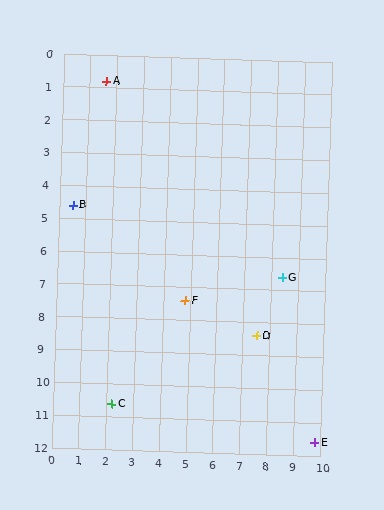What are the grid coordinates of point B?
Point B is at approximately (0.5, 4.6).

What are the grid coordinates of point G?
Point G is at approximately (8.4, 6.6).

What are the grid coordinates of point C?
Point C is at approximately (2.2, 10.6).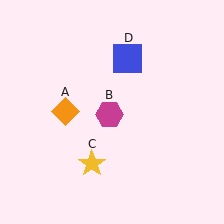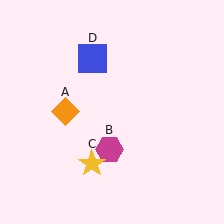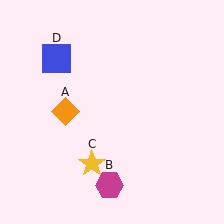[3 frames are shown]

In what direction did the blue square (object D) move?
The blue square (object D) moved left.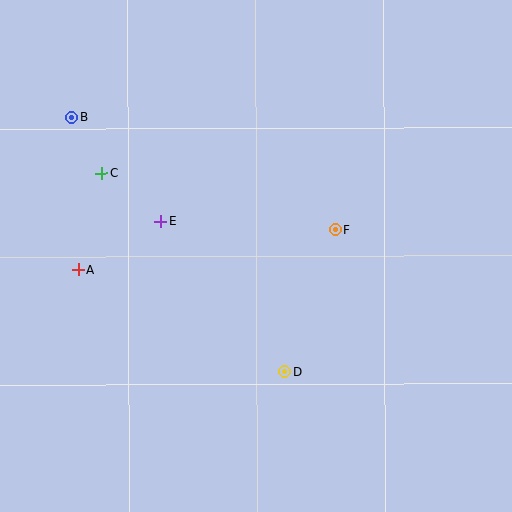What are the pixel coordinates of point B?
Point B is at (71, 117).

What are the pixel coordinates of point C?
Point C is at (101, 173).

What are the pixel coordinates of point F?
Point F is at (335, 229).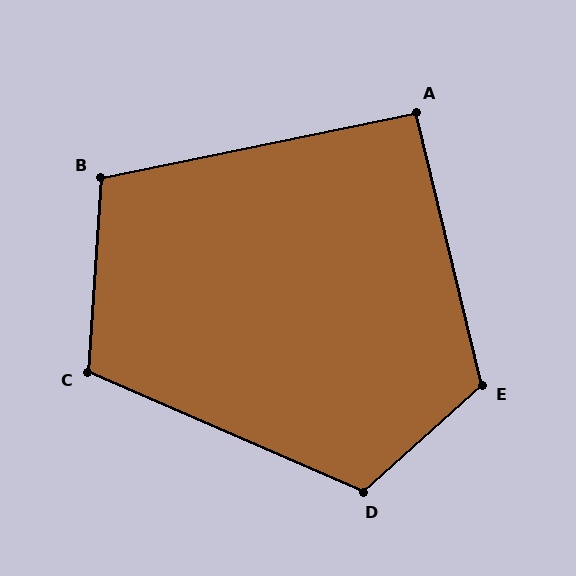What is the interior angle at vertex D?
Approximately 115 degrees (obtuse).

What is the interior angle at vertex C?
Approximately 110 degrees (obtuse).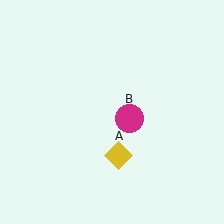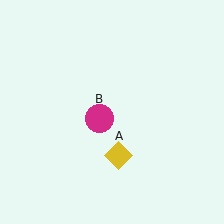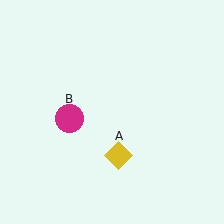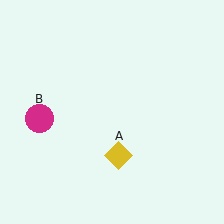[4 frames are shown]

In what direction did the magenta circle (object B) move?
The magenta circle (object B) moved left.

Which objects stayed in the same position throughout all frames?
Yellow diamond (object A) remained stationary.